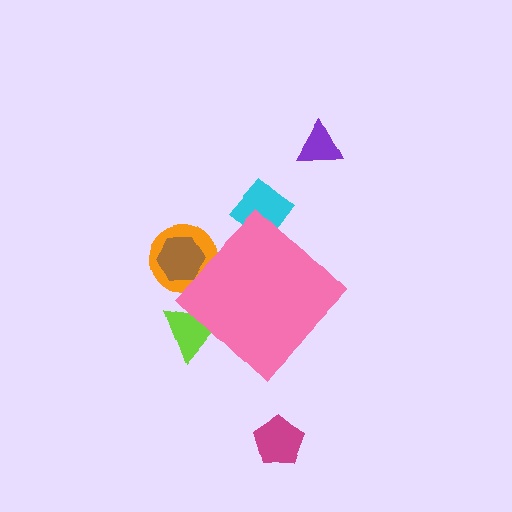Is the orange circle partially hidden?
Yes, the orange circle is partially hidden behind the pink diamond.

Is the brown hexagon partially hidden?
Yes, the brown hexagon is partially hidden behind the pink diamond.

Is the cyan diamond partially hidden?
Yes, the cyan diamond is partially hidden behind the pink diamond.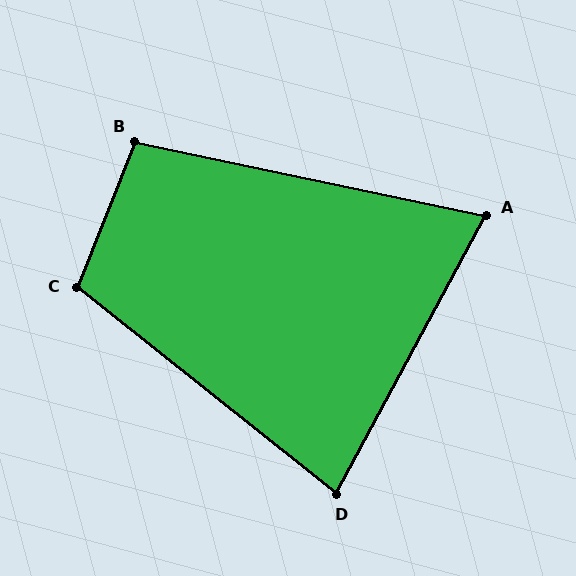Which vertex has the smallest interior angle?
A, at approximately 73 degrees.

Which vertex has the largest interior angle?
C, at approximately 107 degrees.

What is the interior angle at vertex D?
Approximately 80 degrees (acute).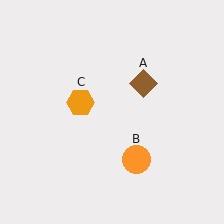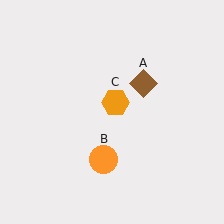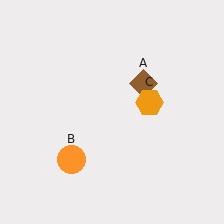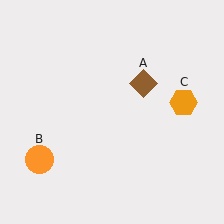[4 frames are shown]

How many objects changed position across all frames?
2 objects changed position: orange circle (object B), orange hexagon (object C).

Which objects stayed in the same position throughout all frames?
Brown diamond (object A) remained stationary.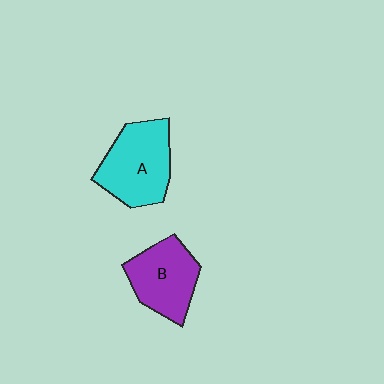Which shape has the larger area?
Shape A (cyan).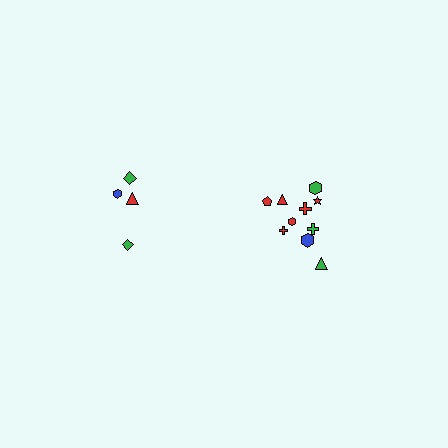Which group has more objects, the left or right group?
The right group.